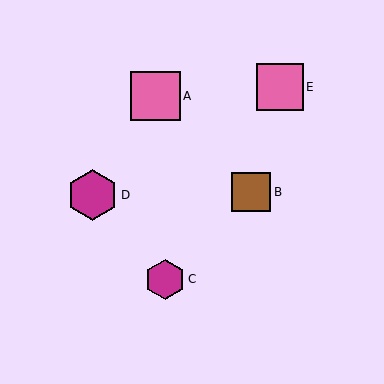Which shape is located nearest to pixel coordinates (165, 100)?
The pink square (labeled A) at (156, 96) is nearest to that location.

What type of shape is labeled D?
Shape D is a magenta hexagon.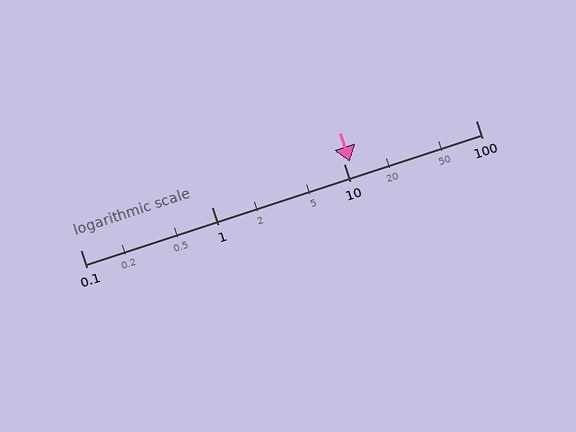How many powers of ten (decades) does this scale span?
The scale spans 3 decades, from 0.1 to 100.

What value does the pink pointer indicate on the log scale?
The pointer indicates approximately 11.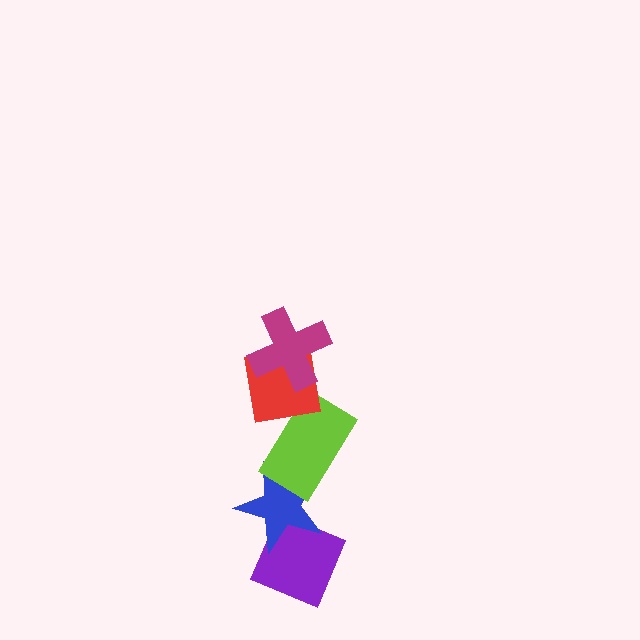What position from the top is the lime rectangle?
The lime rectangle is 3rd from the top.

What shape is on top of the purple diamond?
The blue star is on top of the purple diamond.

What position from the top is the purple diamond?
The purple diamond is 5th from the top.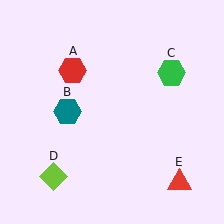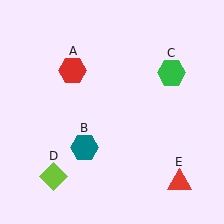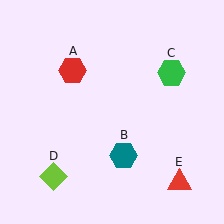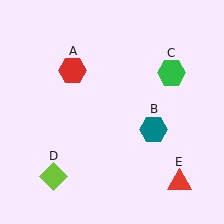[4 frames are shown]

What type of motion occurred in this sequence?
The teal hexagon (object B) rotated counterclockwise around the center of the scene.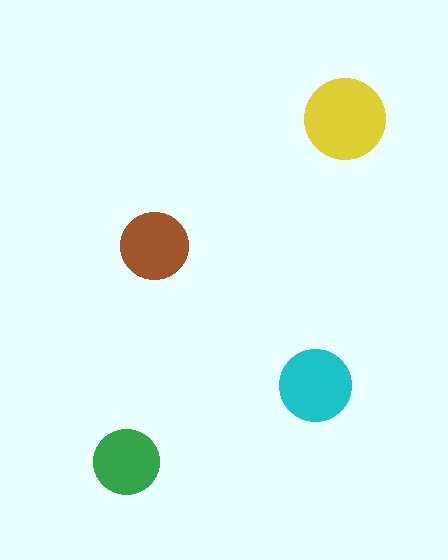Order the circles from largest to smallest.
the yellow one, the cyan one, the brown one, the green one.